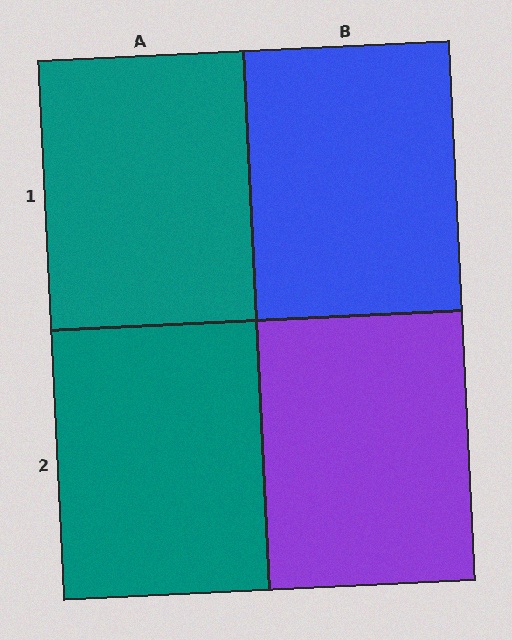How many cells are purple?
1 cell is purple.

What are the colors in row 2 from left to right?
Teal, purple.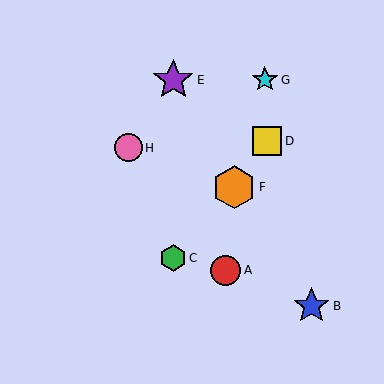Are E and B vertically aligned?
No, E is at x≈173 and B is at x≈311.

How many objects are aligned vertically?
2 objects (C, E) are aligned vertically.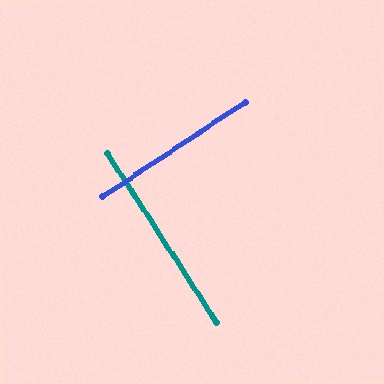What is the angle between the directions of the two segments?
Approximately 89 degrees.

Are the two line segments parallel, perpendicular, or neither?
Perpendicular — they meet at approximately 89°.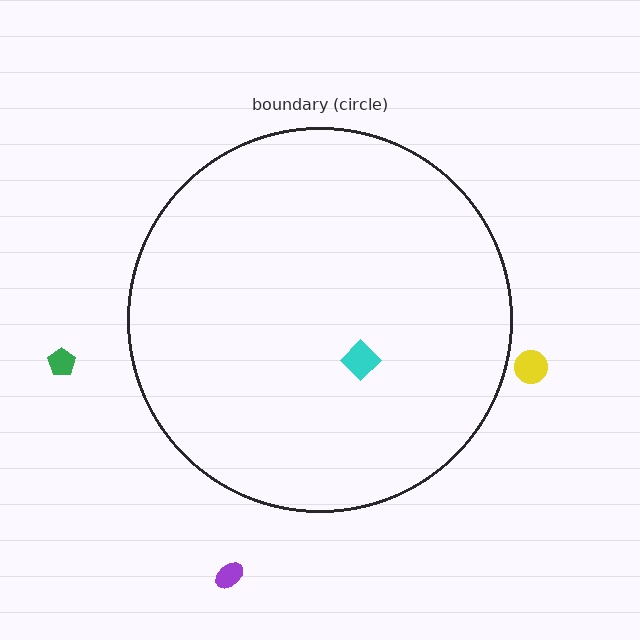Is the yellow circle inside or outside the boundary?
Outside.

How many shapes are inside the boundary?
1 inside, 3 outside.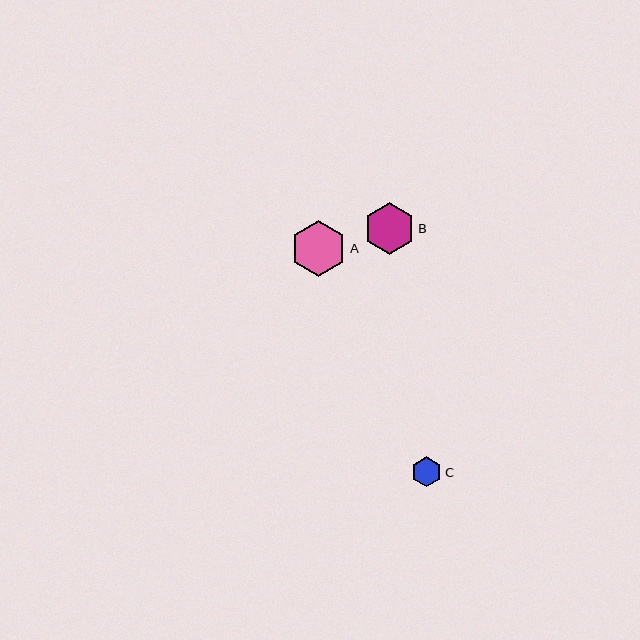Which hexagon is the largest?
Hexagon A is the largest with a size of approximately 56 pixels.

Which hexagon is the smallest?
Hexagon C is the smallest with a size of approximately 30 pixels.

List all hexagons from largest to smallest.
From largest to smallest: A, B, C.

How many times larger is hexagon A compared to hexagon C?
Hexagon A is approximately 1.9 times the size of hexagon C.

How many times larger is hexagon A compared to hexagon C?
Hexagon A is approximately 1.9 times the size of hexagon C.